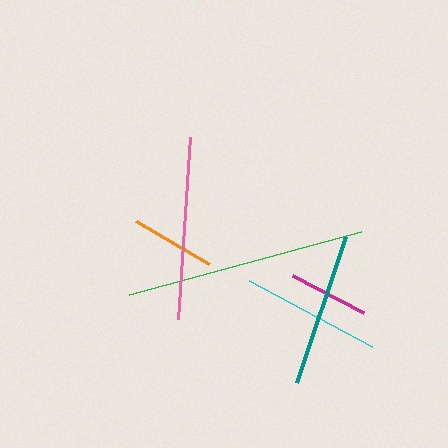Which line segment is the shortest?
The magenta line is the shortest at approximately 81 pixels.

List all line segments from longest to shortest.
From longest to shortest: green, pink, teal, cyan, orange, magenta.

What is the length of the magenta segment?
The magenta segment is approximately 81 pixels long.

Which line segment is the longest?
The green line is the longest at approximately 240 pixels.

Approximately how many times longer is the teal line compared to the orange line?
The teal line is approximately 1.8 times the length of the orange line.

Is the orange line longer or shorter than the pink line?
The pink line is longer than the orange line.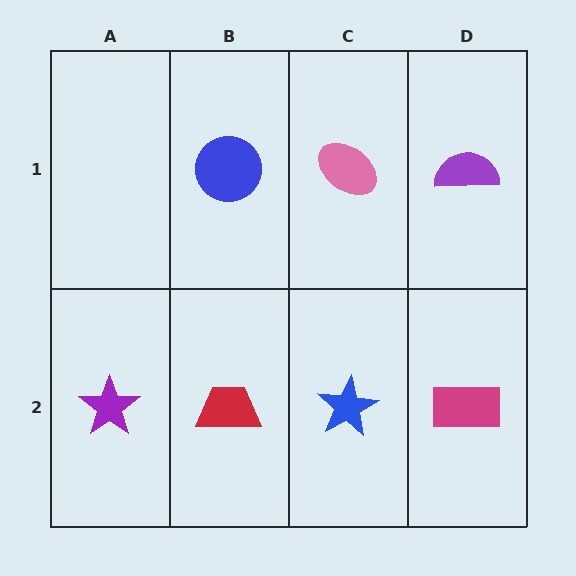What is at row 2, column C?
A blue star.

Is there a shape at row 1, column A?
No, that cell is empty.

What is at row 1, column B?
A blue circle.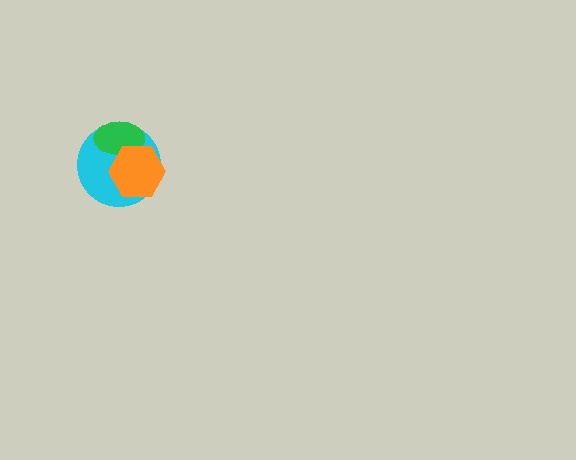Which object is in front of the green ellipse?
The orange hexagon is in front of the green ellipse.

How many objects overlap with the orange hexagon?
2 objects overlap with the orange hexagon.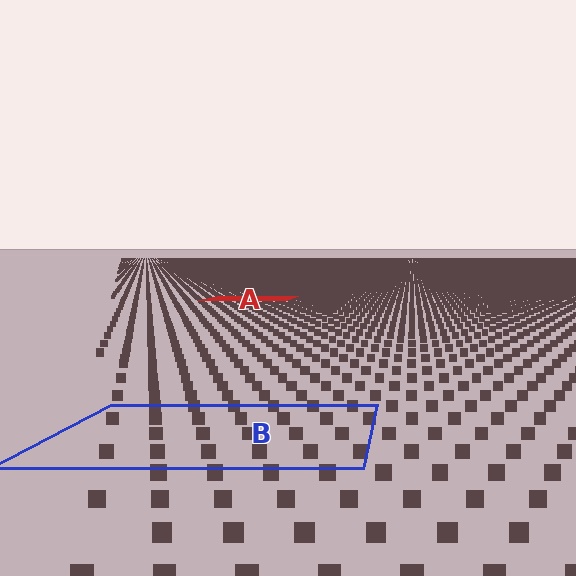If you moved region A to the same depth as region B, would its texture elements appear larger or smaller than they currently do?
They would appear larger. At a closer depth, the same texture elements are projected at a bigger on-screen size.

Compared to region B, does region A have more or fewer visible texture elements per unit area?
Region A has more texture elements per unit area — they are packed more densely because it is farther away.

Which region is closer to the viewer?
Region B is closer. The texture elements there are larger and more spread out.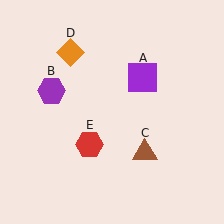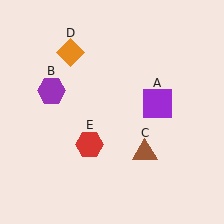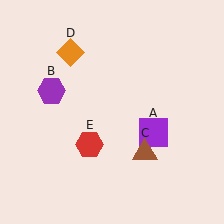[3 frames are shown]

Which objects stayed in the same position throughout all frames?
Purple hexagon (object B) and brown triangle (object C) and orange diamond (object D) and red hexagon (object E) remained stationary.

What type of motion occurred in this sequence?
The purple square (object A) rotated clockwise around the center of the scene.